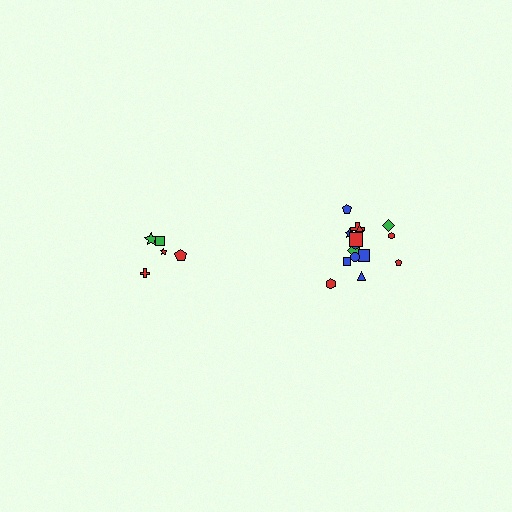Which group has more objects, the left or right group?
The right group.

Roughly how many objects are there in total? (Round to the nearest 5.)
Roughly 20 objects in total.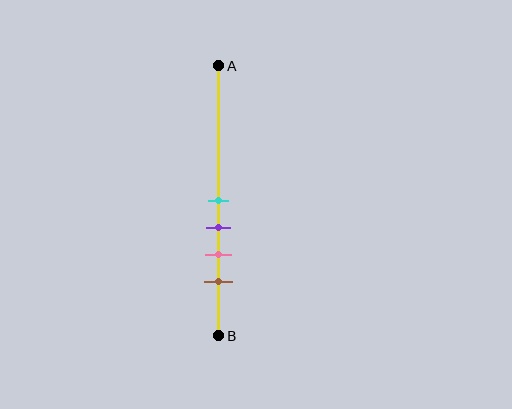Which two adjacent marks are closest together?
The cyan and purple marks are the closest adjacent pair.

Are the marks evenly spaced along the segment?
Yes, the marks are approximately evenly spaced.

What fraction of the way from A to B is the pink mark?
The pink mark is approximately 70% (0.7) of the way from A to B.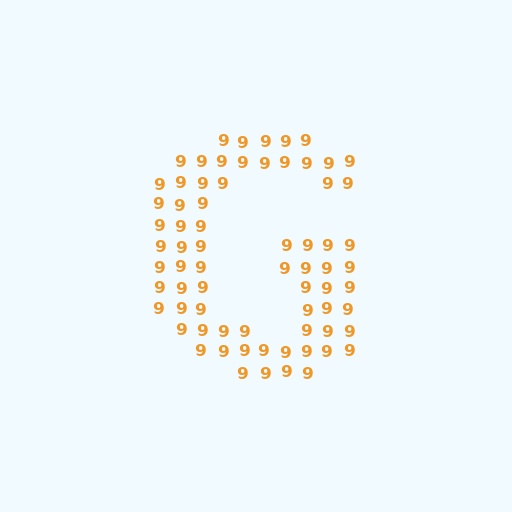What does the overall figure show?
The overall figure shows the letter G.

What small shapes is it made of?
It is made of small digit 9's.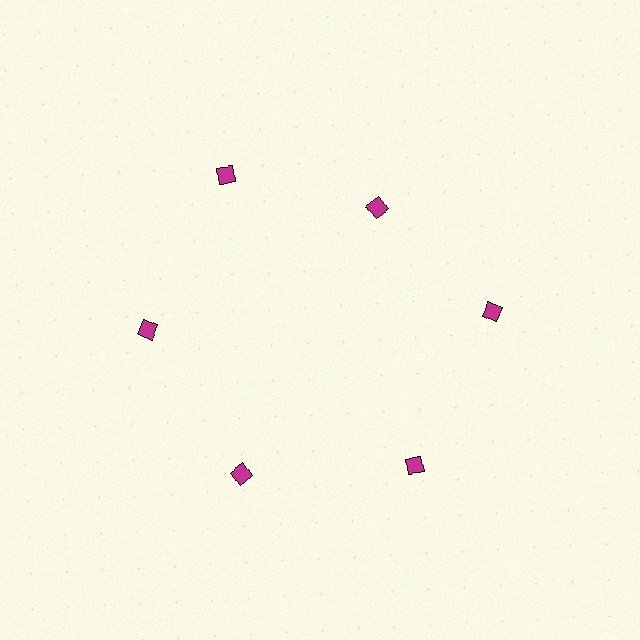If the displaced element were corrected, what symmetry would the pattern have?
It would have 6-fold rotational symmetry — the pattern would map onto itself every 60 degrees.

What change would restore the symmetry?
The symmetry would be restored by moving it outward, back onto the ring so that all 6 diamonds sit at equal angles and equal distance from the center.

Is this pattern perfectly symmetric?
No. The 6 magenta diamonds are arranged in a ring, but one element near the 1 o'clock position is pulled inward toward the center, breaking the 6-fold rotational symmetry.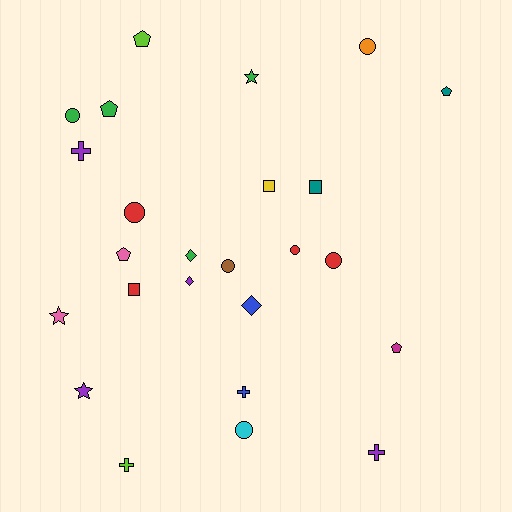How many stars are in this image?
There are 3 stars.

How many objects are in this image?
There are 25 objects.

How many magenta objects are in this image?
There is 1 magenta object.